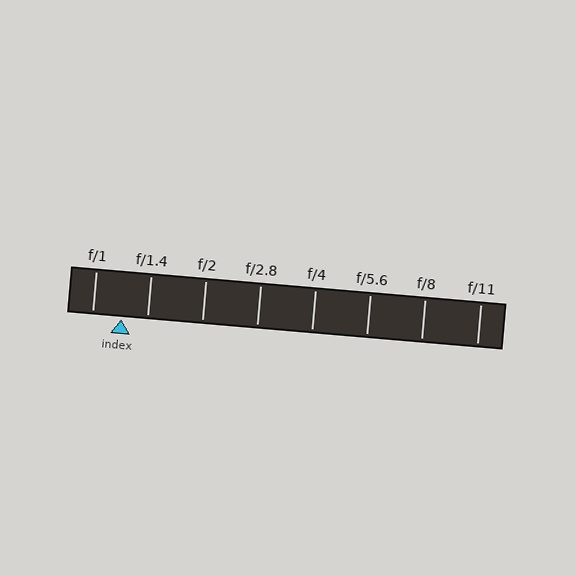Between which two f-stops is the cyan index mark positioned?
The index mark is between f/1 and f/1.4.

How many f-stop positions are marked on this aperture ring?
There are 8 f-stop positions marked.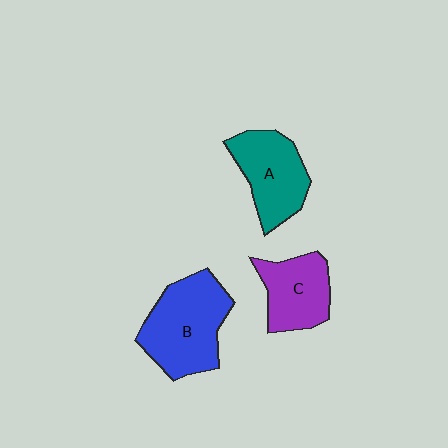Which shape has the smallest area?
Shape C (purple).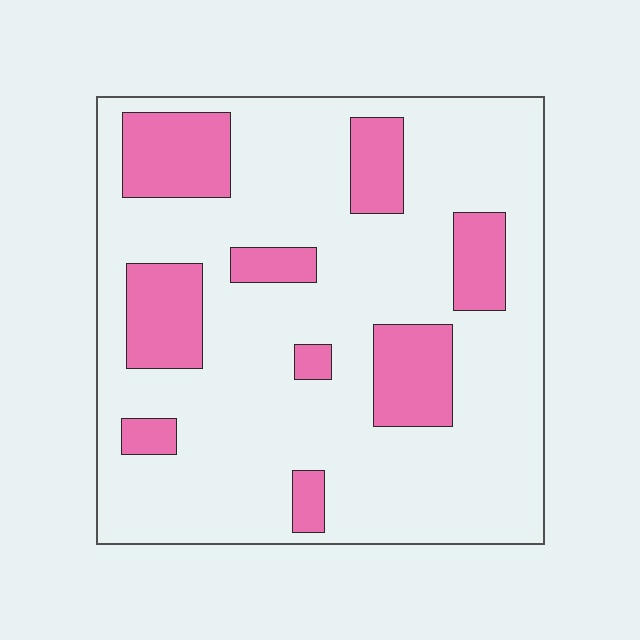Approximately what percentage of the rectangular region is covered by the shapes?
Approximately 20%.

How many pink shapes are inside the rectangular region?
9.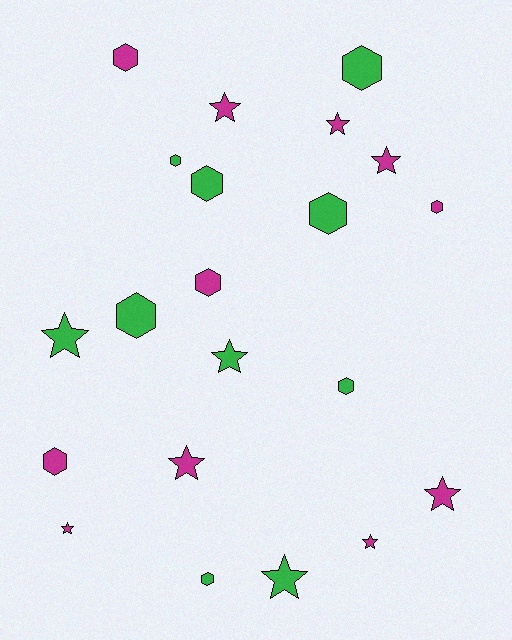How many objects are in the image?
There are 21 objects.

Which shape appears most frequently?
Hexagon, with 11 objects.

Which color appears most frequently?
Magenta, with 11 objects.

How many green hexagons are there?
There are 7 green hexagons.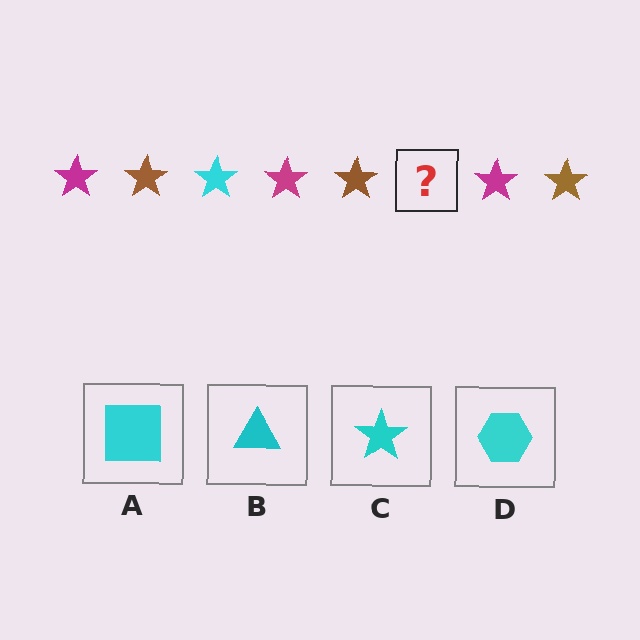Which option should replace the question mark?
Option C.